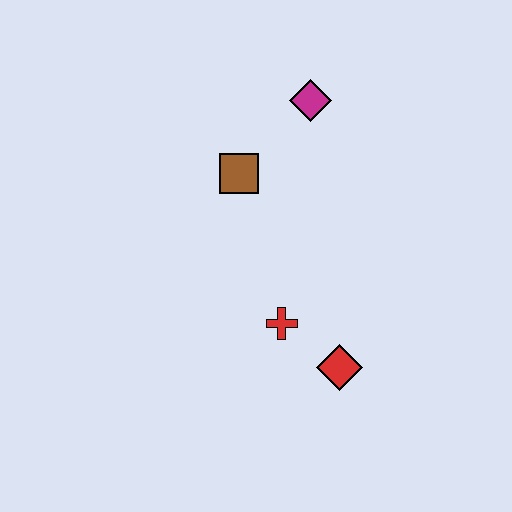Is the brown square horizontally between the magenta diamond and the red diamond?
No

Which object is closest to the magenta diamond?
The brown square is closest to the magenta diamond.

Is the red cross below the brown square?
Yes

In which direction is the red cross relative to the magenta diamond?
The red cross is below the magenta diamond.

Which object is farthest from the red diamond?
The magenta diamond is farthest from the red diamond.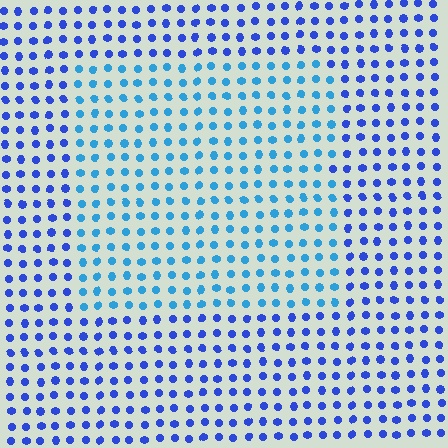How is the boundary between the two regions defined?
The boundary is defined purely by a slight shift in hue (about 31 degrees). Spacing, size, and orientation are identical on both sides.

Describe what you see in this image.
The image is filled with small blue elements in a uniform arrangement. A rectangle-shaped region is visible where the elements are tinted to a slightly different hue, forming a subtle color boundary.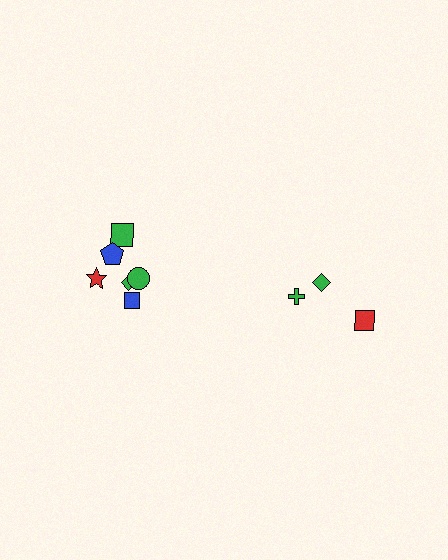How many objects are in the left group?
There are 6 objects.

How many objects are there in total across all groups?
There are 9 objects.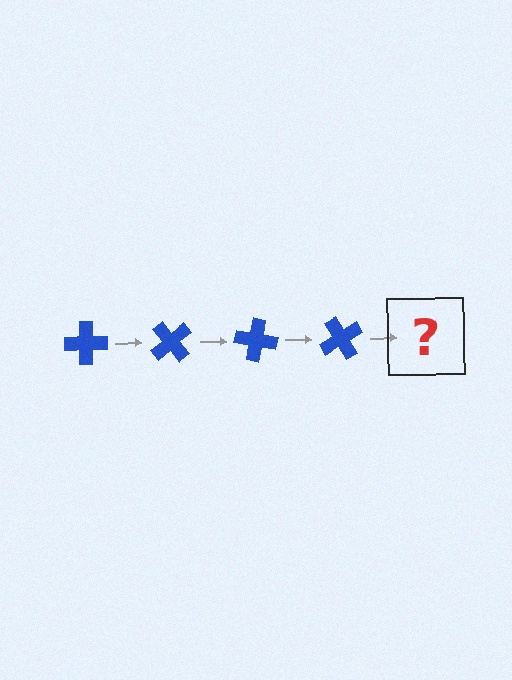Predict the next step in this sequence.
The next step is a blue cross rotated 200 degrees.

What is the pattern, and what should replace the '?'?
The pattern is that the cross rotates 50 degrees each step. The '?' should be a blue cross rotated 200 degrees.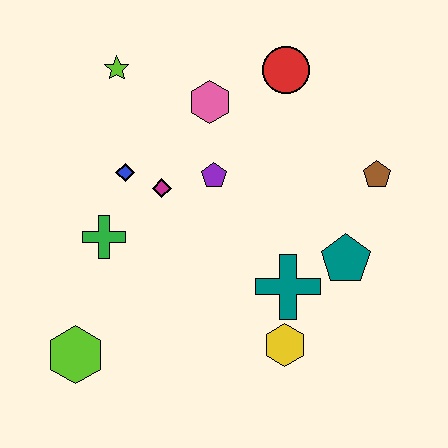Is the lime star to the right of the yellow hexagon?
No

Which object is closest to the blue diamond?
The magenta diamond is closest to the blue diamond.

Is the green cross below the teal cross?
No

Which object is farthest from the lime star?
The yellow hexagon is farthest from the lime star.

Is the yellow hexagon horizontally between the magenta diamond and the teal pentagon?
Yes